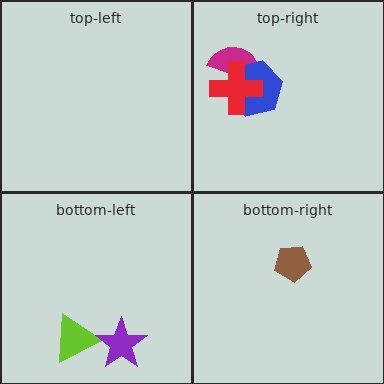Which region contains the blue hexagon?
The top-right region.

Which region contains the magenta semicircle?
The top-right region.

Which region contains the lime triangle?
The bottom-left region.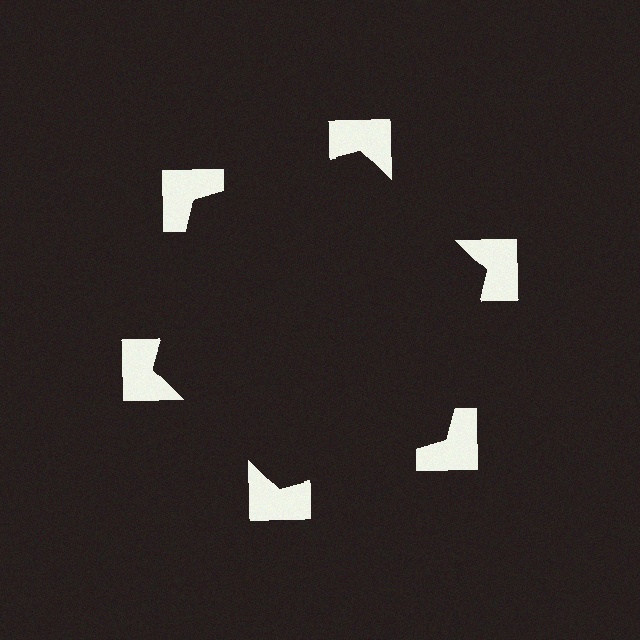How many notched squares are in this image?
There are 6 — one at each vertex of the illusory hexagon.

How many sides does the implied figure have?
6 sides.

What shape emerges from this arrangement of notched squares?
An illusory hexagon — its edges are inferred from the aligned wedge cuts in the notched squares, not physically drawn.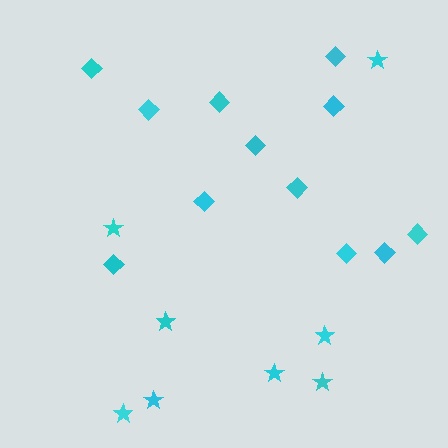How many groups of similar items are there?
There are 2 groups: one group of stars (8) and one group of diamonds (12).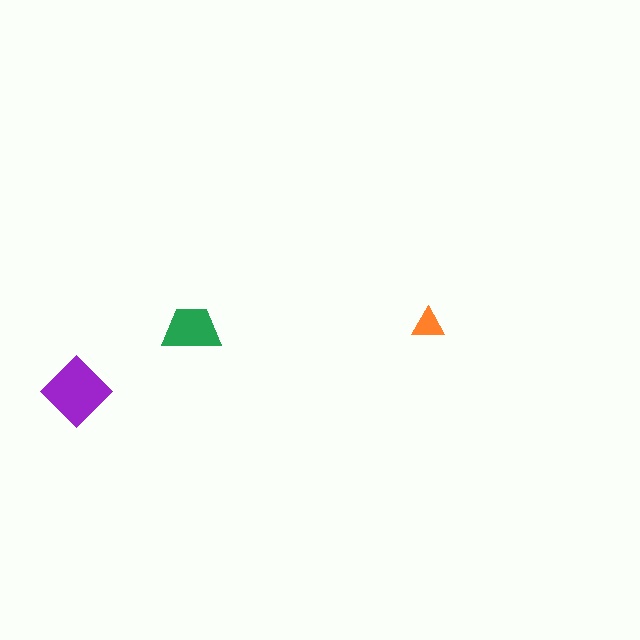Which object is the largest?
The purple diamond.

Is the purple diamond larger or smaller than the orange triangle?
Larger.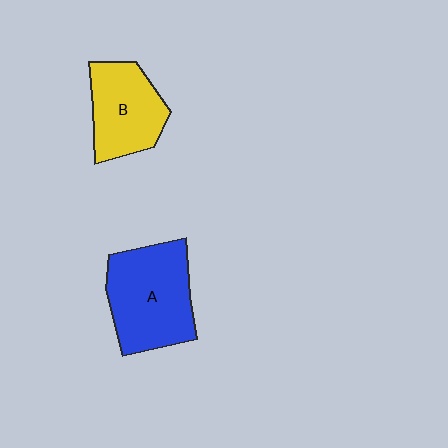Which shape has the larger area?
Shape A (blue).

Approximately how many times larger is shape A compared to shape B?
Approximately 1.4 times.